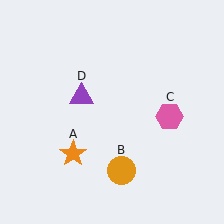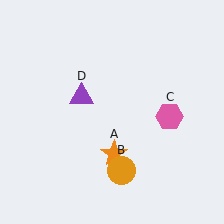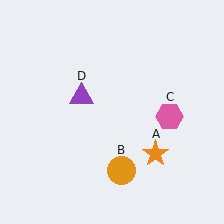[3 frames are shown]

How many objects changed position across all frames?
1 object changed position: orange star (object A).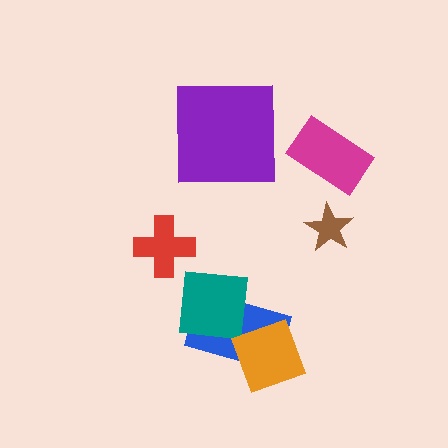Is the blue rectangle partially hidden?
Yes, it is partially covered by another shape.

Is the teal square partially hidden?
Yes, it is partially covered by another shape.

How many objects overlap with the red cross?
0 objects overlap with the red cross.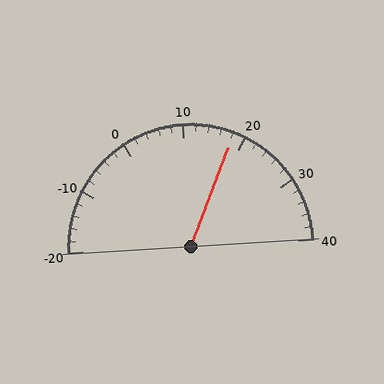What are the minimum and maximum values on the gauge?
The gauge ranges from -20 to 40.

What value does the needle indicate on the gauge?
The needle indicates approximately 18.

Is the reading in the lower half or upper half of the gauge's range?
The reading is in the upper half of the range (-20 to 40).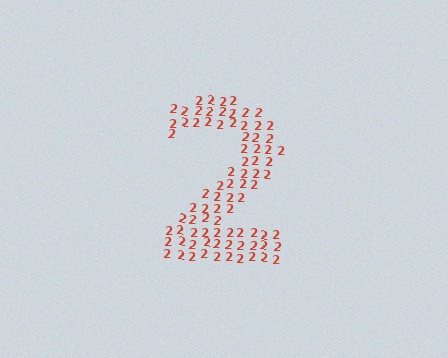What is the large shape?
The large shape is the digit 2.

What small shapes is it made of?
It is made of small digit 2's.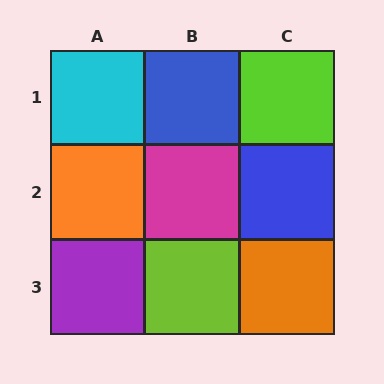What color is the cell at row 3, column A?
Purple.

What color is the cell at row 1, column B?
Blue.